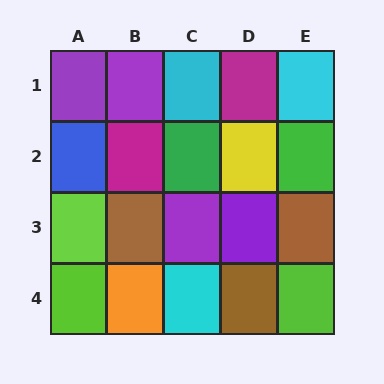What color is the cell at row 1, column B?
Purple.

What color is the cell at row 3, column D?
Purple.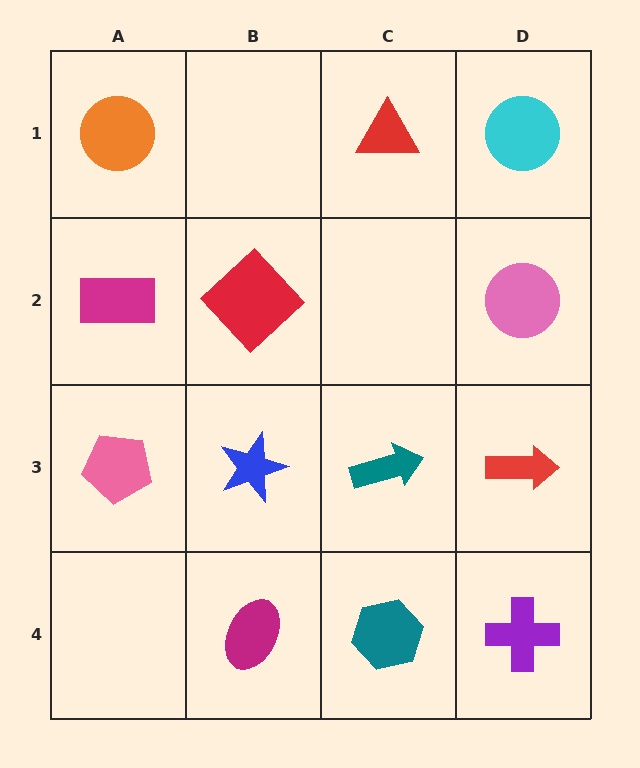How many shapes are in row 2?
3 shapes.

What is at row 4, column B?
A magenta ellipse.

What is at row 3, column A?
A pink pentagon.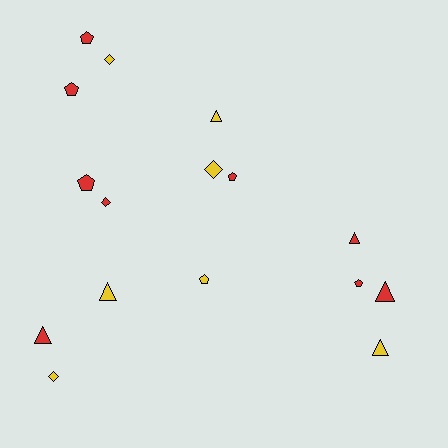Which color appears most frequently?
Red, with 9 objects.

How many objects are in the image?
There are 16 objects.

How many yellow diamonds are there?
There are 3 yellow diamonds.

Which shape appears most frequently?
Triangle, with 6 objects.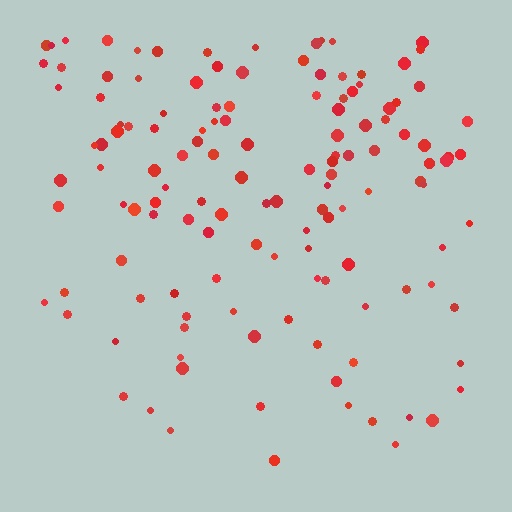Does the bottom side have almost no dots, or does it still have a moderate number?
Still a moderate number, just noticeably fewer than the top.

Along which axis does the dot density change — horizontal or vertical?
Vertical.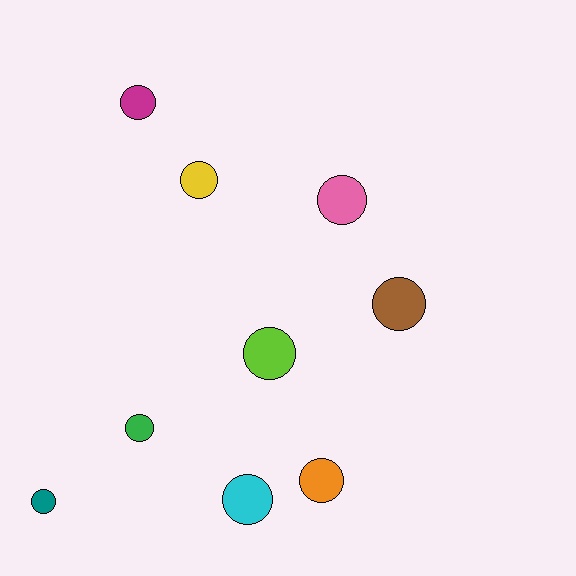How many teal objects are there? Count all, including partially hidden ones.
There is 1 teal object.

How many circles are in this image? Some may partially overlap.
There are 9 circles.